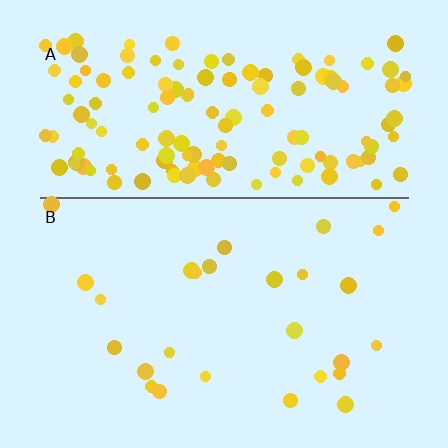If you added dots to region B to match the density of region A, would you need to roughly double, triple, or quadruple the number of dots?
Approximately quadruple.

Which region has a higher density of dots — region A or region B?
A (the top).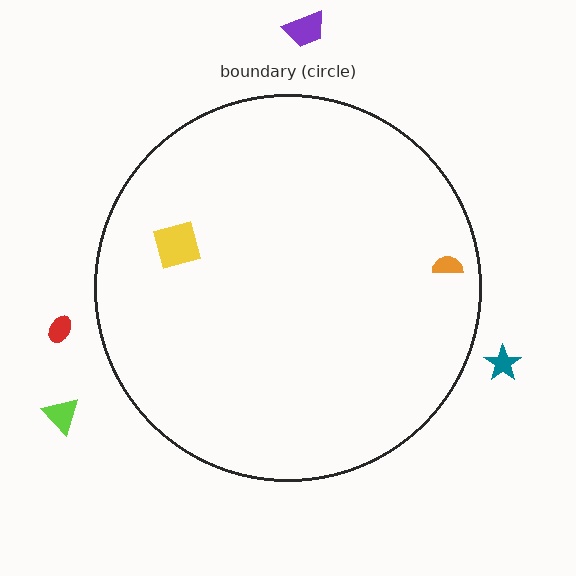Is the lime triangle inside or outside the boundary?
Outside.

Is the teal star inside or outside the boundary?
Outside.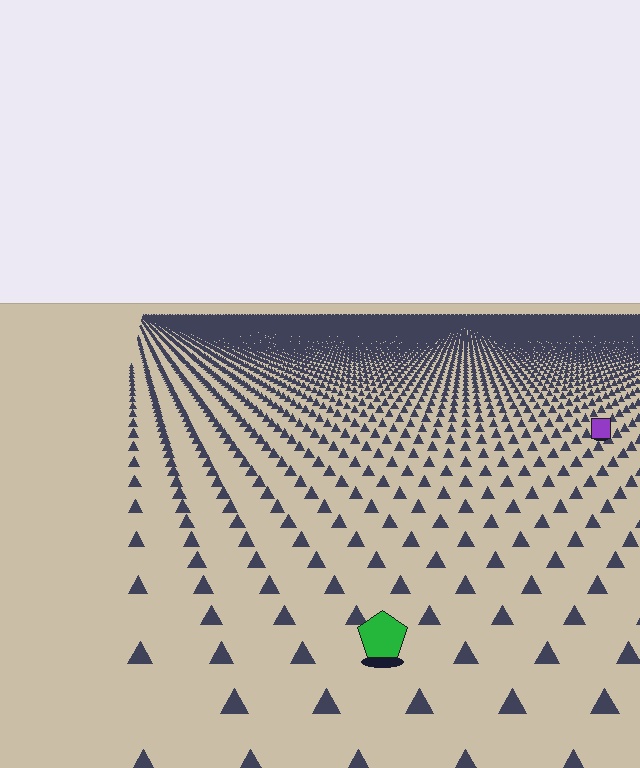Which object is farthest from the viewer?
The purple square is farthest from the viewer. It appears smaller and the ground texture around it is denser.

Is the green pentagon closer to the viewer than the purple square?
Yes. The green pentagon is closer — you can tell from the texture gradient: the ground texture is coarser near it.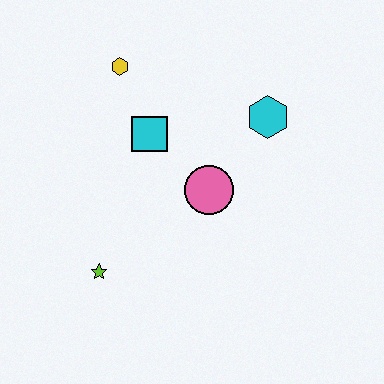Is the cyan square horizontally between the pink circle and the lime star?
Yes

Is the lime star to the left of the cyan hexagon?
Yes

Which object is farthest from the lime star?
The cyan hexagon is farthest from the lime star.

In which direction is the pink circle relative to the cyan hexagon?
The pink circle is below the cyan hexagon.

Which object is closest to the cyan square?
The yellow hexagon is closest to the cyan square.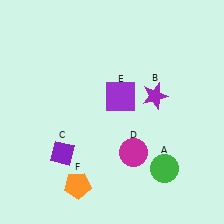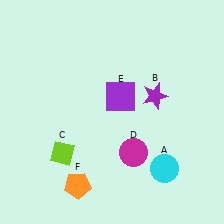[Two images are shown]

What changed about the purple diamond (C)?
In Image 1, C is purple. In Image 2, it changed to lime.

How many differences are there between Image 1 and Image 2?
There are 2 differences between the two images.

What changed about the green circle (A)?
In Image 1, A is green. In Image 2, it changed to cyan.